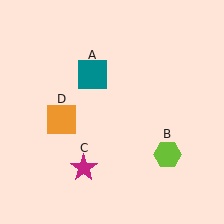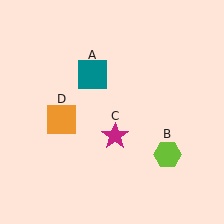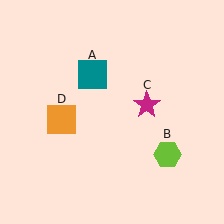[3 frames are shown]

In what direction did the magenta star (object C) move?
The magenta star (object C) moved up and to the right.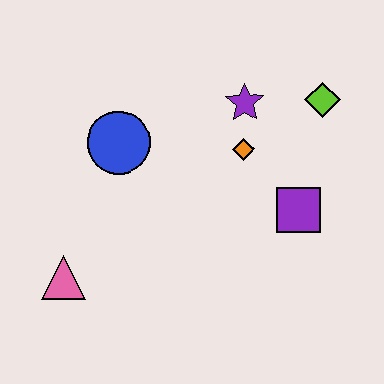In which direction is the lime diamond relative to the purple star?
The lime diamond is to the right of the purple star.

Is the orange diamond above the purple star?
No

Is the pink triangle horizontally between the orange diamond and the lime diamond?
No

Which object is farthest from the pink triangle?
The lime diamond is farthest from the pink triangle.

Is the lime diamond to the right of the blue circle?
Yes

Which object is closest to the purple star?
The orange diamond is closest to the purple star.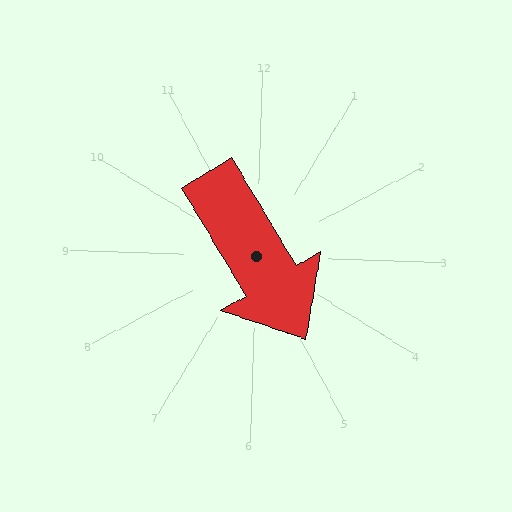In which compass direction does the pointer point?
Southeast.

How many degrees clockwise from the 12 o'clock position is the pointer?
Approximately 147 degrees.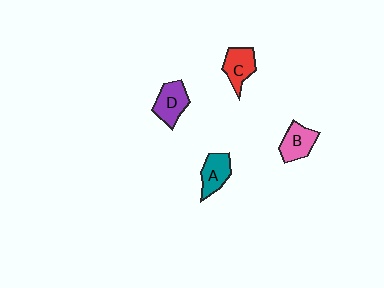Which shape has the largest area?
Shape D (purple).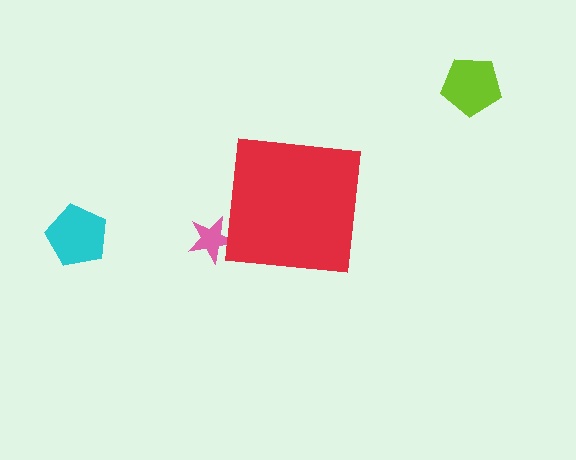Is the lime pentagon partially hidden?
No, the lime pentagon is fully visible.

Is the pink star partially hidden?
Yes, the pink star is partially hidden behind the red square.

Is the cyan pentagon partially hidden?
No, the cyan pentagon is fully visible.